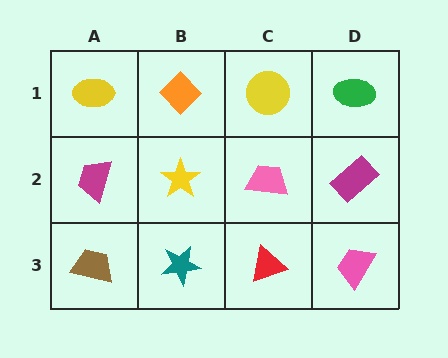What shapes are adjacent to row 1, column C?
A pink trapezoid (row 2, column C), an orange diamond (row 1, column B), a green ellipse (row 1, column D).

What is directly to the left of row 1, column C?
An orange diamond.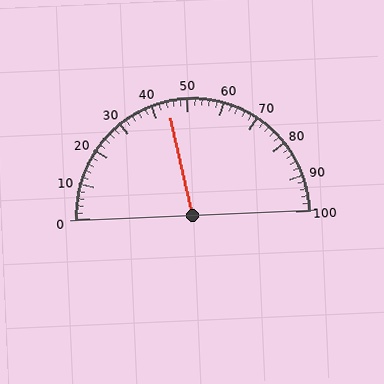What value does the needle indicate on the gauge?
The needle indicates approximately 44.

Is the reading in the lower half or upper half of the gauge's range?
The reading is in the lower half of the range (0 to 100).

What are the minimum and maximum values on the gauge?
The gauge ranges from 0 to 100.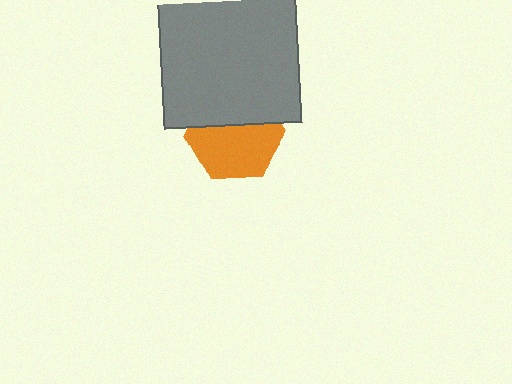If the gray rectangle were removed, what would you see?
You would see the complete orange hexagon.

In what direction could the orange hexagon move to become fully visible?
The orange hexagon could move down. That would shift it out from behind the gray rectangle entirely.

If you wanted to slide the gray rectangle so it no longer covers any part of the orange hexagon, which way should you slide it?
Slide it up — that is the most direct way to separate the two shapes.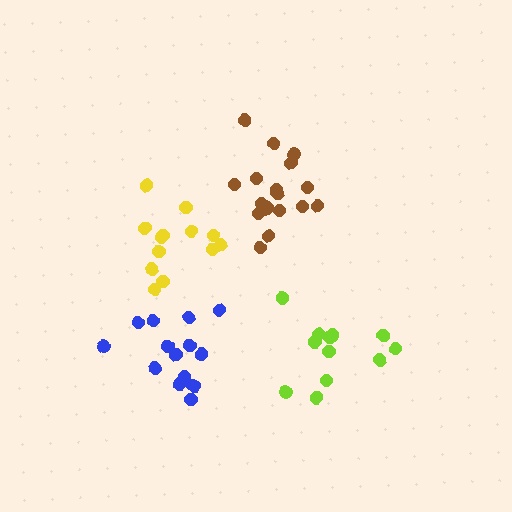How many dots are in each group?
Group 1: 12 dots, Group 2: 13 dots, Group 3: 17 dots, Group 4: 15 dots (57 total).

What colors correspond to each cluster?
The clusters are colored: lime, yellow, brown, blue.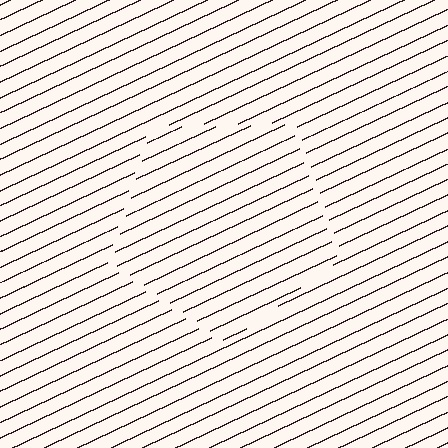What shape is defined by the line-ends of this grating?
An illusory pentagon. The interior of the shape contains the same grating, shifted by half a period — the contour is defined by the phase discontinuity where line-ends from the inner and outer gratings abut.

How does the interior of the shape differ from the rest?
The interior of the shape contains the same grating, shifted by half a period — the contour is defined by the phase discontinuity where line-ends from the inner and outer gratings abut.